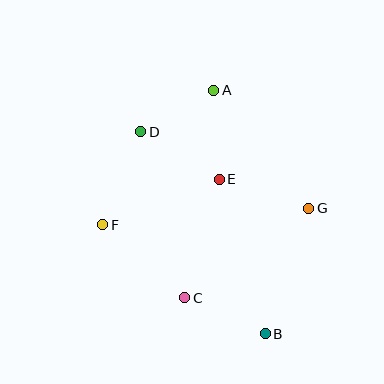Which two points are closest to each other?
Points A and D are closest to each other.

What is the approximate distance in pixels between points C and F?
The distance between C and F is approximately 110 pixels.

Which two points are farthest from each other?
Points A and B are farthest from each other.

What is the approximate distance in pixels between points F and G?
The distance between F and G is approximately 207 pixels.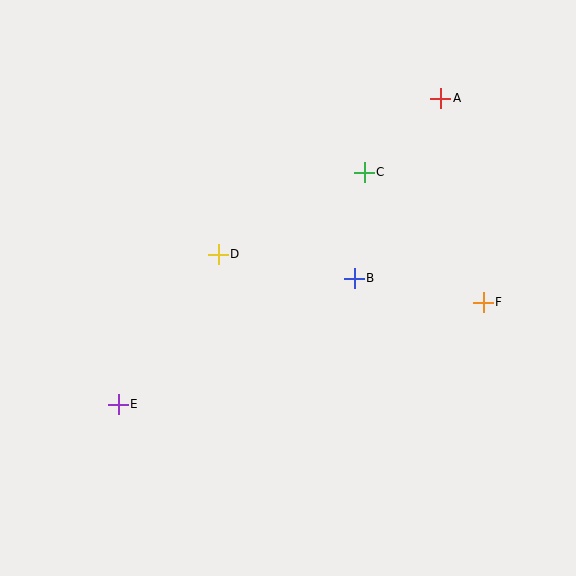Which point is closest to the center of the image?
Point B at (354, 278) is closest to the center.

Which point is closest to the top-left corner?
Point D is closest to the top-left corner.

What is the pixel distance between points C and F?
The distance between C and F is 177 pixels.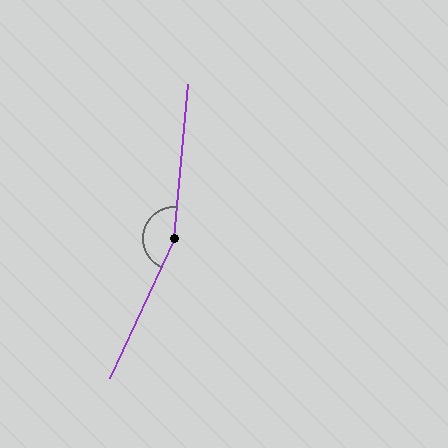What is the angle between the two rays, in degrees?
Approximately 160 degrees.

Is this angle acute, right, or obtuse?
It is obtuse.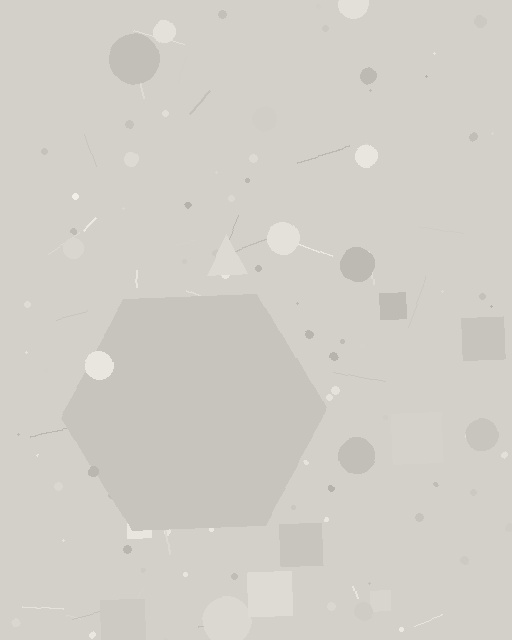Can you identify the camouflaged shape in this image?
The camouflaged shape is a hexagon.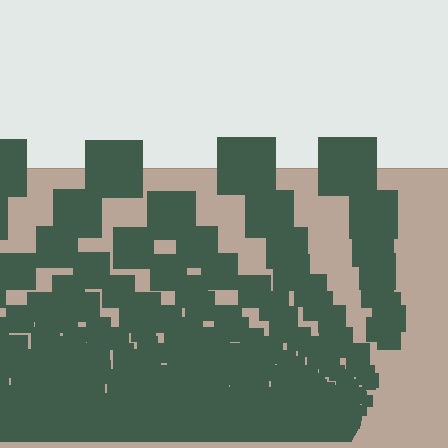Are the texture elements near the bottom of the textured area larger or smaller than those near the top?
Smaller. The gradient is inverted — elements near the bottom are smaller and denser.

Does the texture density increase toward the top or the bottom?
Density increases toward the bottom.